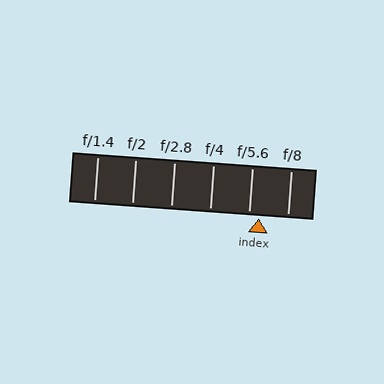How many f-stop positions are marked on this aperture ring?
There are 6 f-stop positions marked.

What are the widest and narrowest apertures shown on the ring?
The widest aperture shown is f/1.4 and the narrowest is f/8.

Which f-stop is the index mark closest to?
The index mark is closest to f/5.6.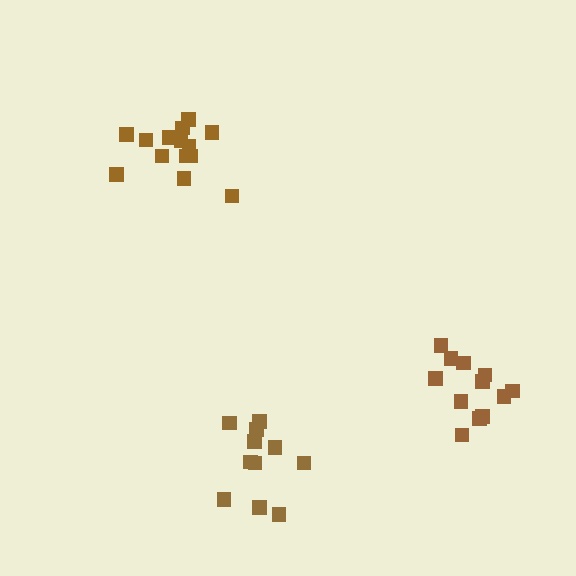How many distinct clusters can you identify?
There are 3 distinct clusters.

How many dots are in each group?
Group 1: 12 dots, Group 2: 15 dots, Group 3: 11 dots (38 total).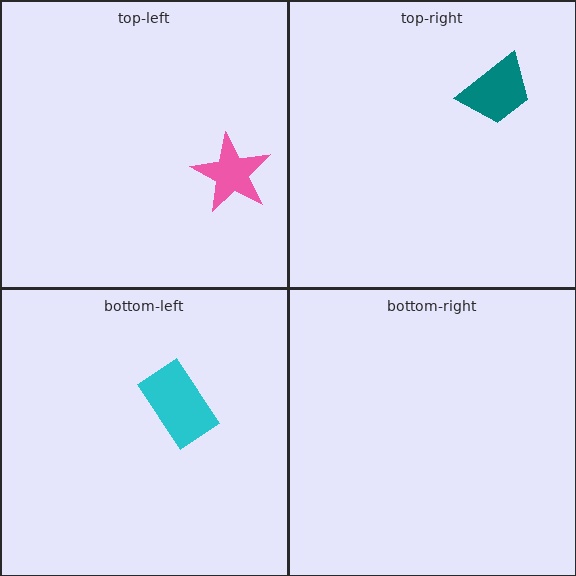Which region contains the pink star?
The top-left region.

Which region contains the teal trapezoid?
The top-right region.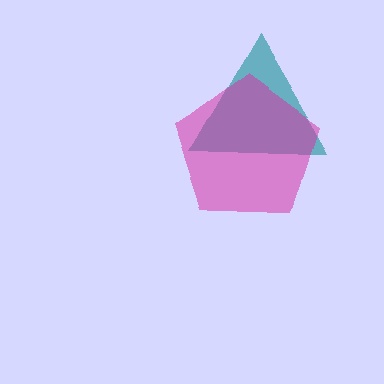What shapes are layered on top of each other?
The layered shapes are: a teal triangle, a magenta pentagon.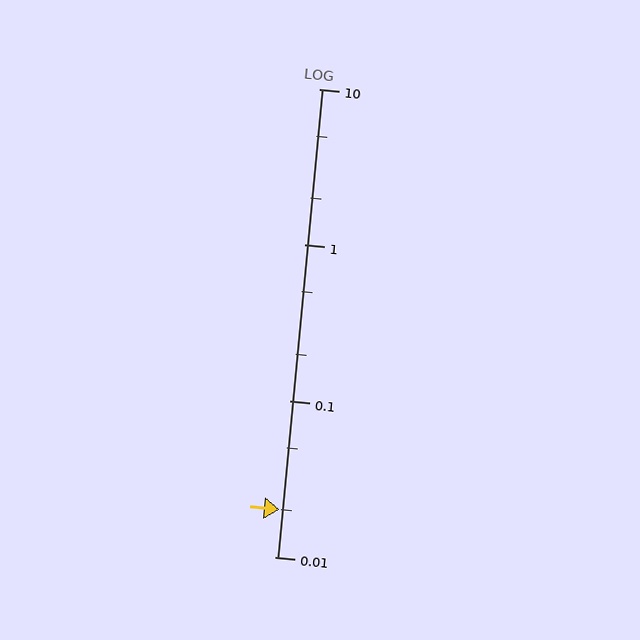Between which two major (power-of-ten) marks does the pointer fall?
The pointer is between 0.01 and 0.1.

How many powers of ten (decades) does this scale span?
The scale spans 3 decades, from 0.01 to 10.